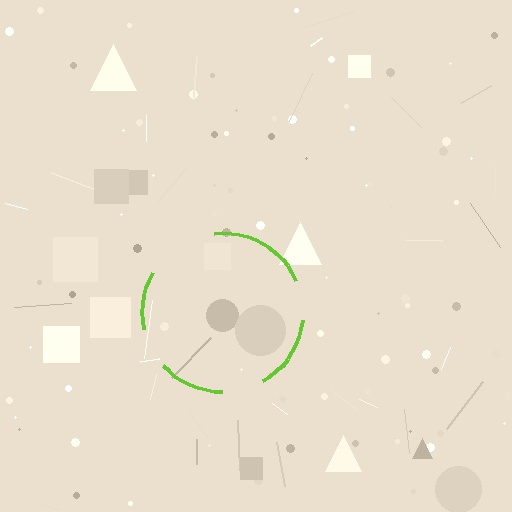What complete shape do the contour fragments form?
The contour fragments form a circle.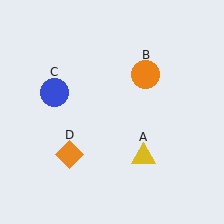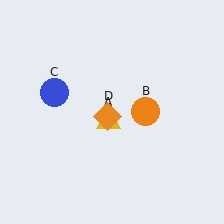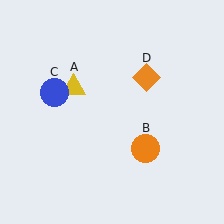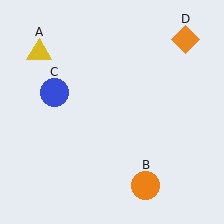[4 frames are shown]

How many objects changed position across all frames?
3 objects changed position: yellow triangle (object A), orange circle (object B), orange diamond (object D).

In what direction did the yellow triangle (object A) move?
The yellow triangle (object A) moved up and to the left.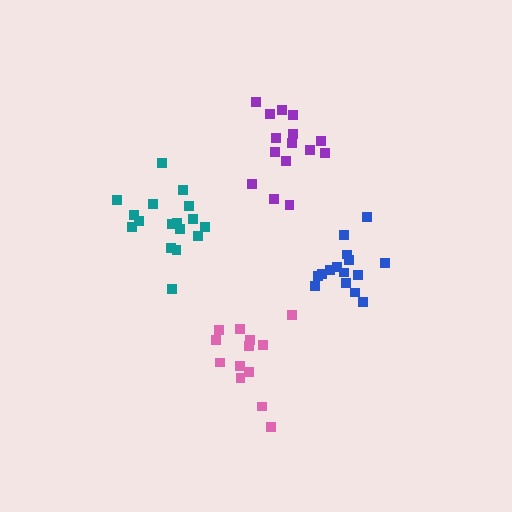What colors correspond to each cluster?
The clusters are colored: pink, blue, teal, purple.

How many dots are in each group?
Group 1: 13 dots, Group 2: 15 dots, Group 3: 17 dots, Group 4: 15 dots (60 total).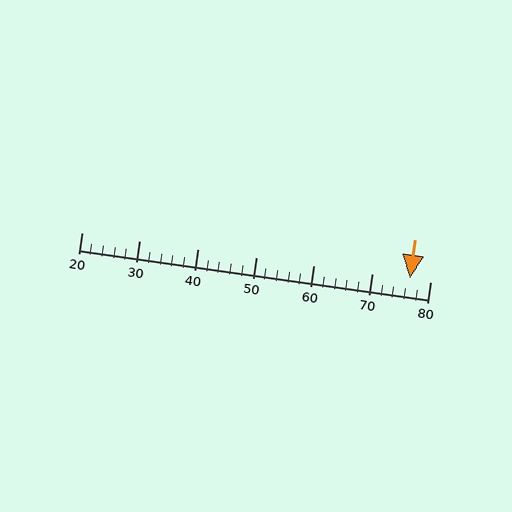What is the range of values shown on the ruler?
The ruler shows values from 20 to 80.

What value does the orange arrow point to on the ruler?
The orange arrow points to approximately 76.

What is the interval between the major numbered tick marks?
The major tick marks are spaced 10 units apart.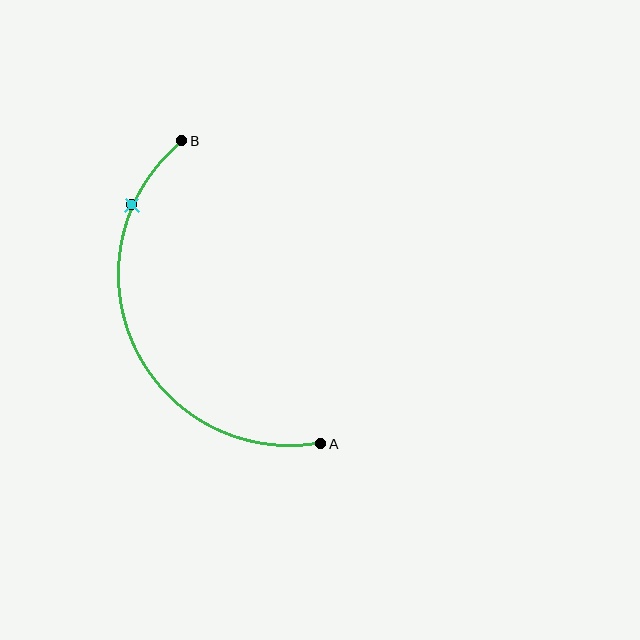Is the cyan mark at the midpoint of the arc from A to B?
No. The cyan mark lies on the arc but is closer to endpoint B. The arc midpoint would be at the point on the curve equidistant along the arc from both A and B.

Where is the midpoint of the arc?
The arc midpoint is the point on the curve farthest from the straight line joining A and B. It sits to the left of that line.